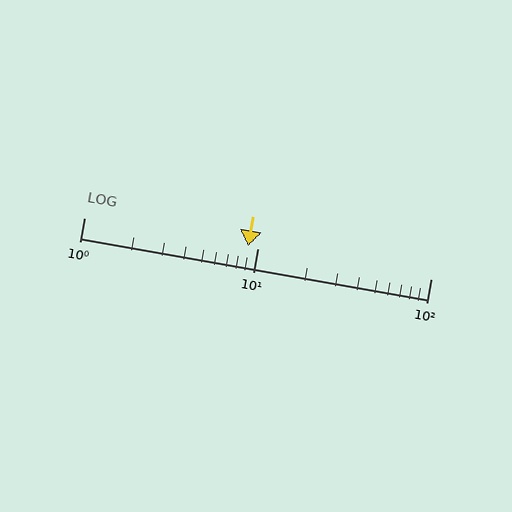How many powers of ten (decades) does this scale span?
The scale spans 2 decades, from 1 to 100.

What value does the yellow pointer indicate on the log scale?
The pointer indicates approximately 8.8.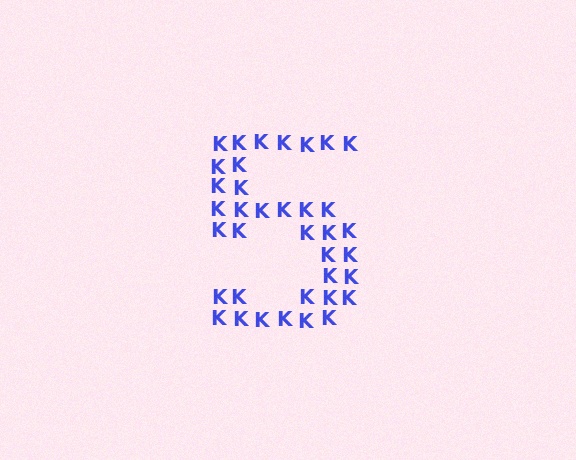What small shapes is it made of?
It is made of small letter K's.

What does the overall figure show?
The overall figure shows the digit 5.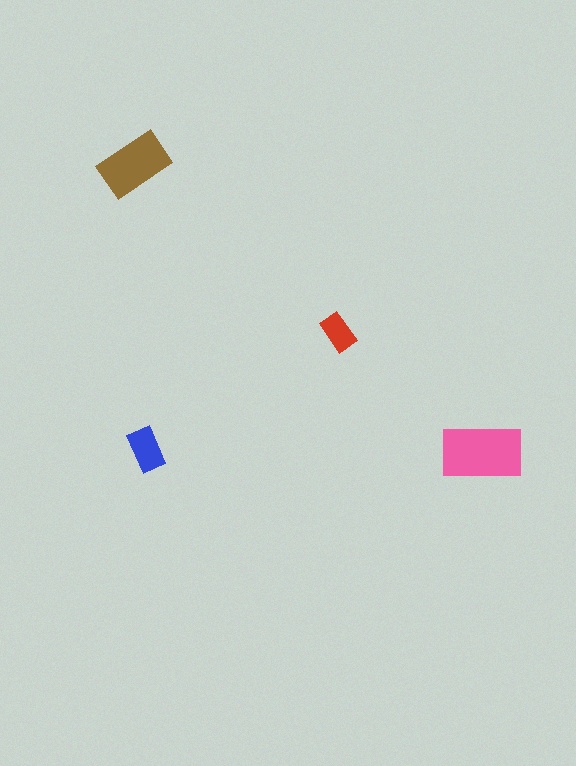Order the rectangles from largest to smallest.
the pink one, the brown one, the blue one, the red one.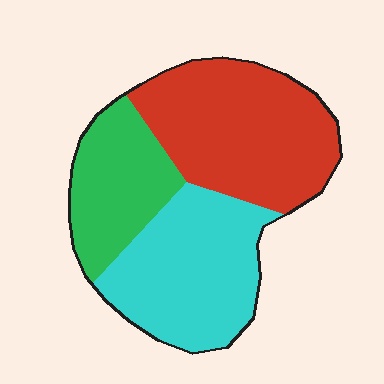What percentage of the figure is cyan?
Cyan covers around 35% of the figure.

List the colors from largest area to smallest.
From largest to smallest: red, cyan, green.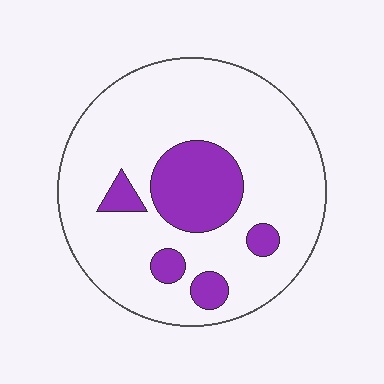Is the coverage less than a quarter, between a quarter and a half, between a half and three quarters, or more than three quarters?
Less than a quarter.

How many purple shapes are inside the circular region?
5.